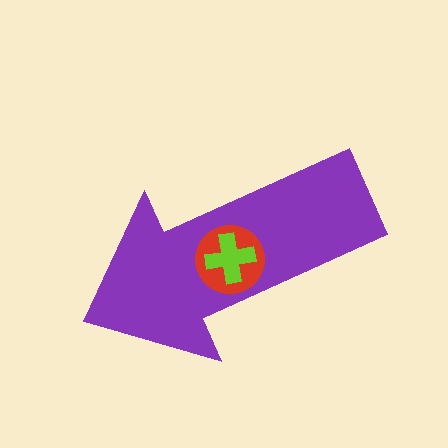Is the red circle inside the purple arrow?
Yes.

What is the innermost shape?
The lime cross.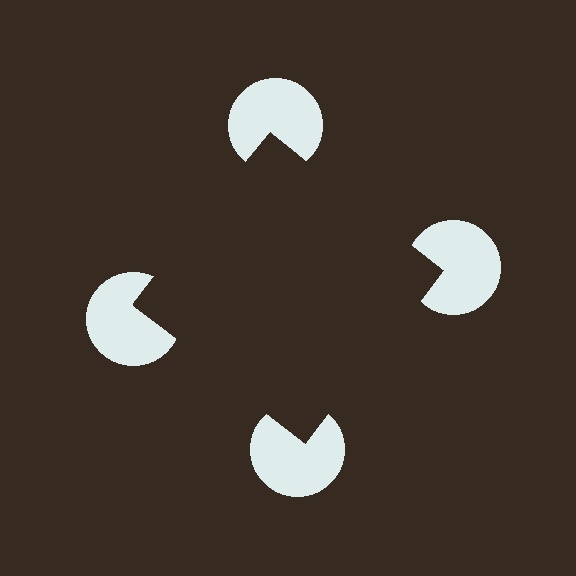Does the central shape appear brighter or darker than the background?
It typically appears slightly darker than the background, even though no actual brightness change is drawn.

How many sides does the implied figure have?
4 sides.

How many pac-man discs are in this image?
There are 4 — one at each vertex of the illusory square.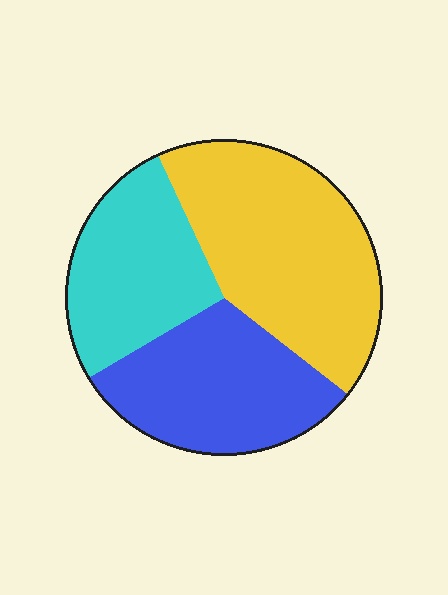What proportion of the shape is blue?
Blue covers 31% of the shape.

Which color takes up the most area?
Yellow, at roughly 40%.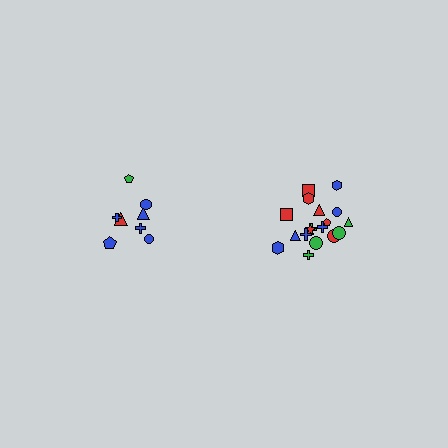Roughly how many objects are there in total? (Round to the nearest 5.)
Roughly 25 objects in total.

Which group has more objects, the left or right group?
The right group.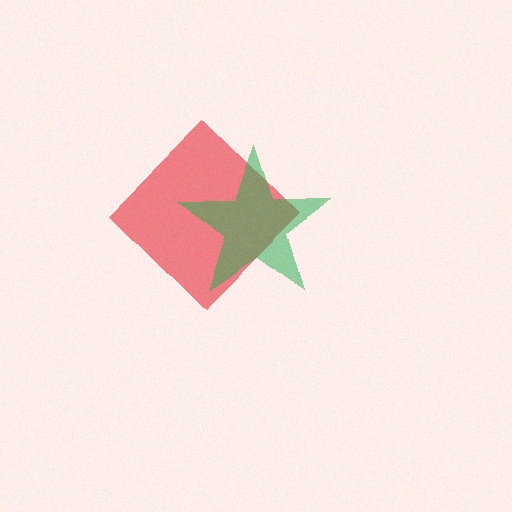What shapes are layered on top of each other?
The layered shapes are: a red diamond, a green star.